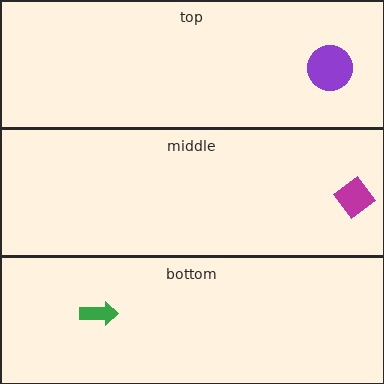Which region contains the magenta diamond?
The middle region.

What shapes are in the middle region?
The magenta diamond.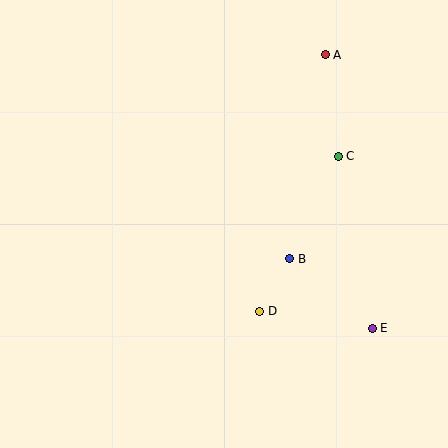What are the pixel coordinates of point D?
Point D is at (260, 311).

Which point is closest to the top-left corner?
Point A is closest to the top-left corner.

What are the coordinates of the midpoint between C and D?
The midpoint between C and D is at (299, 234).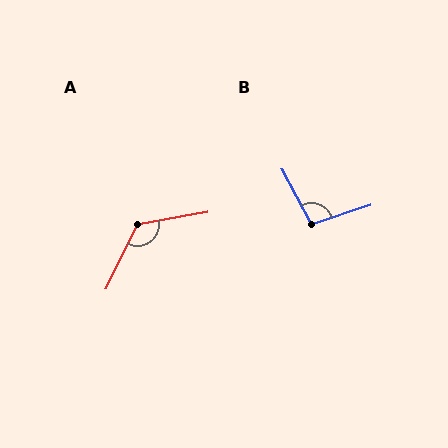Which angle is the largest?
A, at approximately 126 degrees.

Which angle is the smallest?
B, at approximately 100 degrees.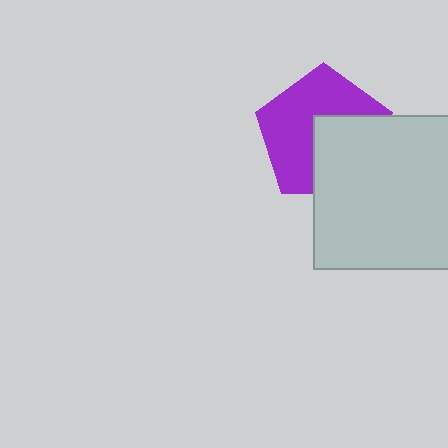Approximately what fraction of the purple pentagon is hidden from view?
Roughly 41% of the purple pentagon is hidden behind the light gray square.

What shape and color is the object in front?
The object in front is a light gray square.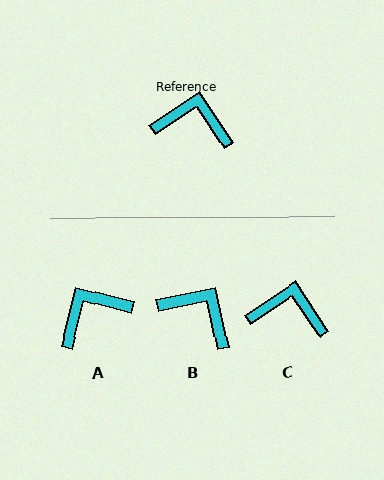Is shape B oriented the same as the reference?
No, it is off by about 22 degrees.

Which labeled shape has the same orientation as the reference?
C.